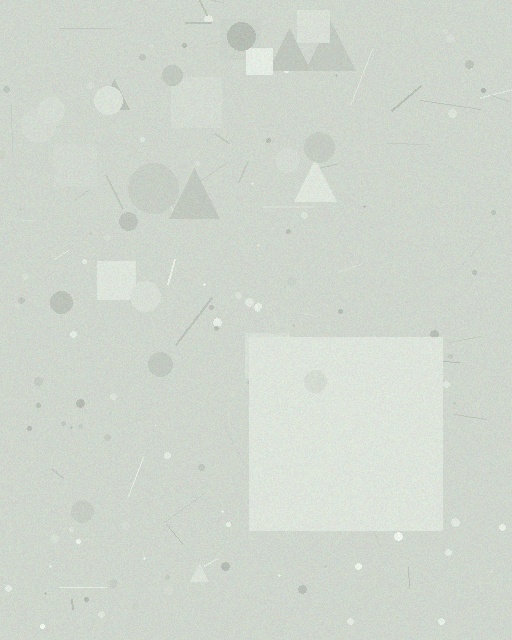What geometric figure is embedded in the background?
A square is embedded in the background.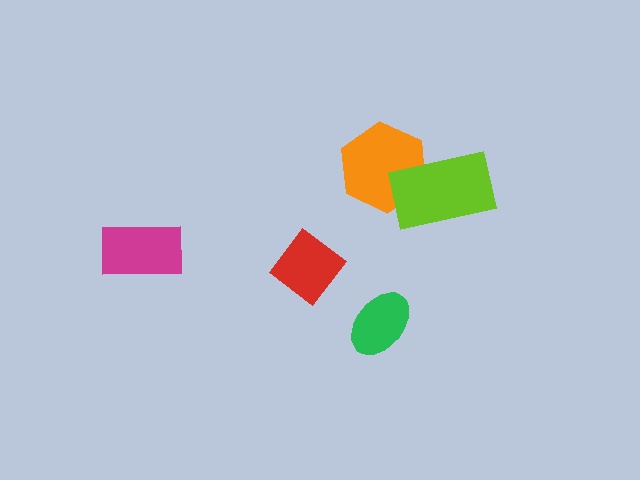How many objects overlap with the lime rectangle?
1 object overlaps with the lime rectangle.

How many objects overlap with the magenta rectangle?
0 objects overlap with the magenta rectangle.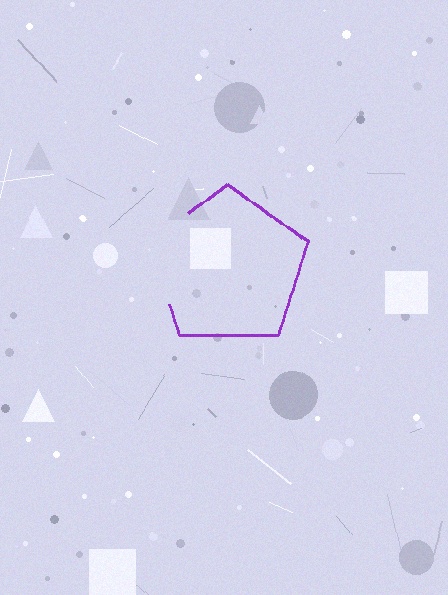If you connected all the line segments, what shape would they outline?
They would outline a pentagon.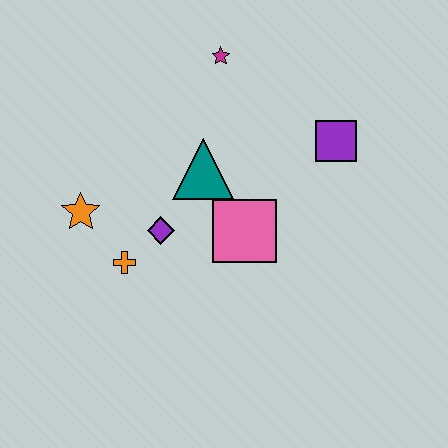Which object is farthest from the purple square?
The orange star is farthest from the purple square.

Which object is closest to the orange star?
The orange cross is closest to the orange star.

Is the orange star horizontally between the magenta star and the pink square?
No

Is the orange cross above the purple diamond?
No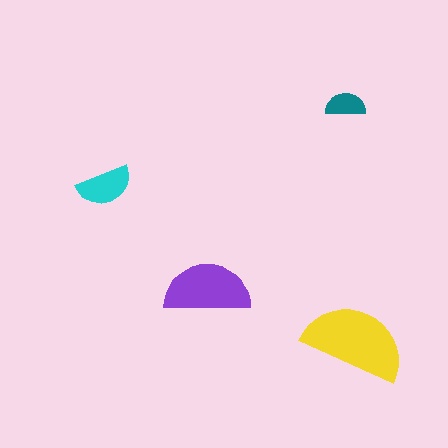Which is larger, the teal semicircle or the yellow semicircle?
The yellow one.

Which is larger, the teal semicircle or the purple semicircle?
The purple one.